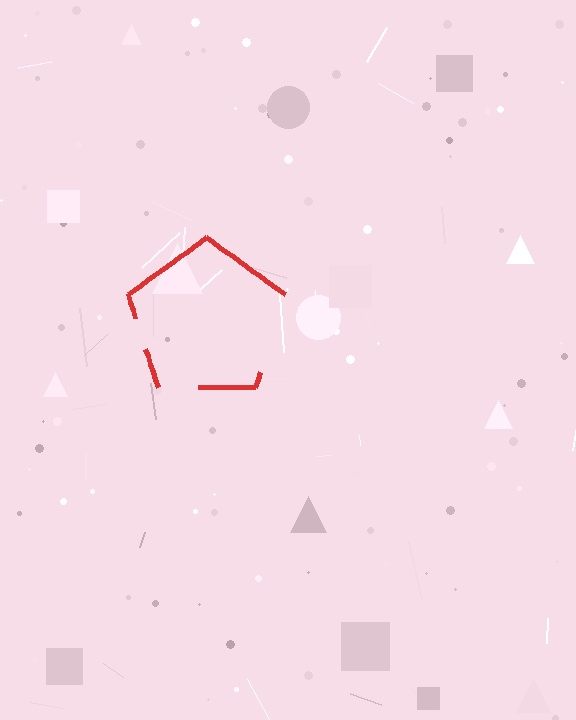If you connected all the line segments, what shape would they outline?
They would outline a pentagon.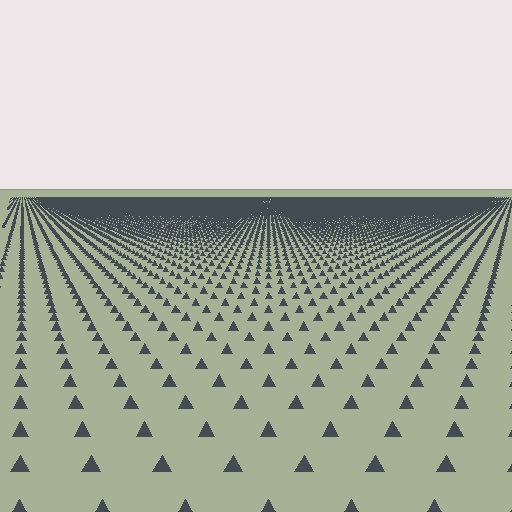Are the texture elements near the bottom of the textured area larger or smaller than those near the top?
Larger. Near the bottom, elements are closer to the viewer and appear at a bigger on-screen size.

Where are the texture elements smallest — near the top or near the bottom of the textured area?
Near the top.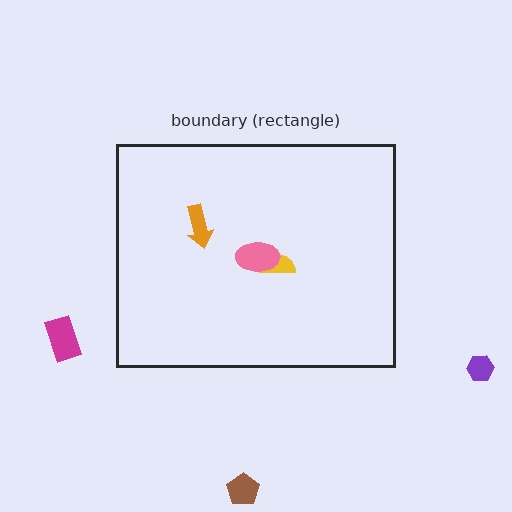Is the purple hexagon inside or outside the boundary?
Outside.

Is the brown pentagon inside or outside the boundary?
Outside.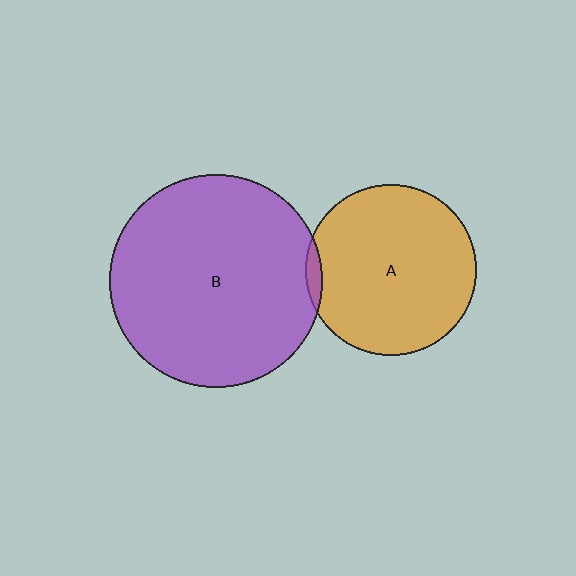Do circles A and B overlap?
Yes.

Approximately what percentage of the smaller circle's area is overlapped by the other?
Approximately 5%.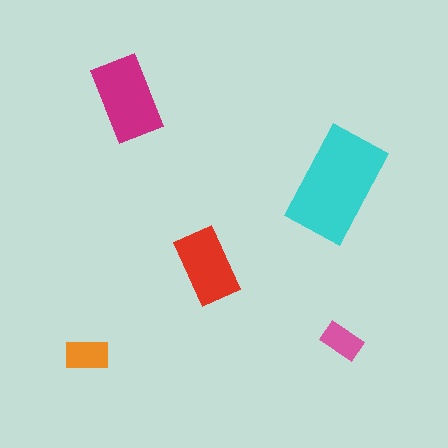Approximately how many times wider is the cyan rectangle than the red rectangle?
About 1.5 times wider.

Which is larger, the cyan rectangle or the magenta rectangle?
The cyan one.